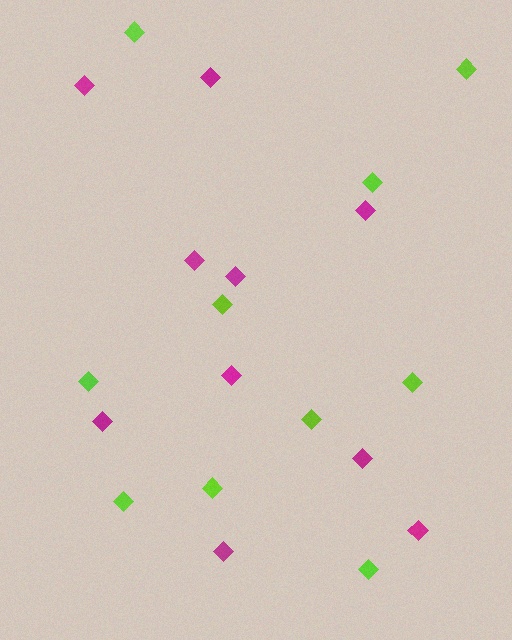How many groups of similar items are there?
There are 2 groups: one group of lime diamonds (10) and one group of magenta diamonds (10).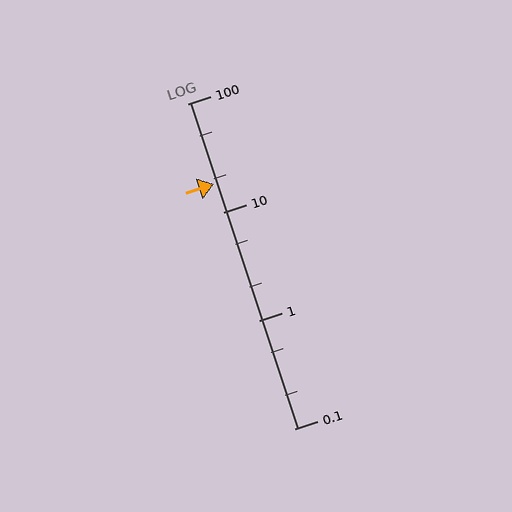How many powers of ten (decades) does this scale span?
The scale spans 3 decades, from 0.1 to 100.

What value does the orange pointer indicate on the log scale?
The pointer indicates approximately 18.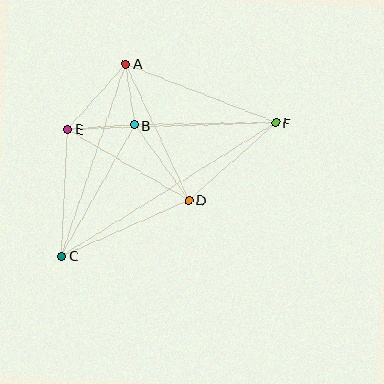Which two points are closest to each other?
Points A and B are closest to each other.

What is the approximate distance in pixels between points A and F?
The distance between A and F is approximately 161 pixels.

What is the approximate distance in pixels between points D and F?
The distance between D and F is approximately 116 pixels.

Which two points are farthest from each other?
Points C and F are farthest from each other.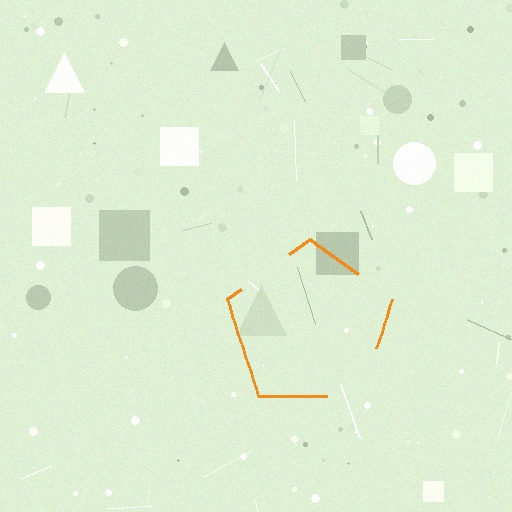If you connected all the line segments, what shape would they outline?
They would outline a pentagon.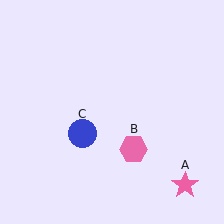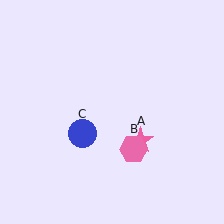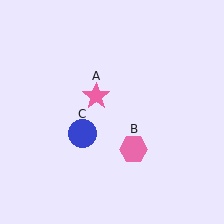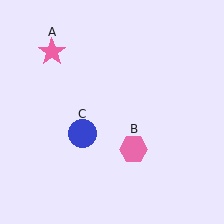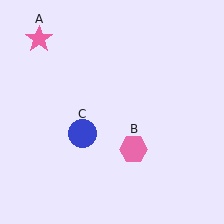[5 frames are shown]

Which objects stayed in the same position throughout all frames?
Pink hexagon (object B) and blue circle (object C) remained stationary.